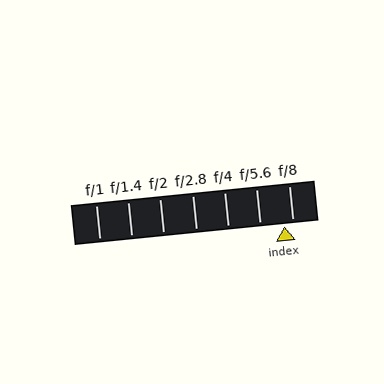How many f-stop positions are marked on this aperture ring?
There are 7 f-stop positions marked.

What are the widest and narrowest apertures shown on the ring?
The widest aperture shown is f/1 and the narrowest is f/8.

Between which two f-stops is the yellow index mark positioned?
The index mark is between f/5.6 and f/8.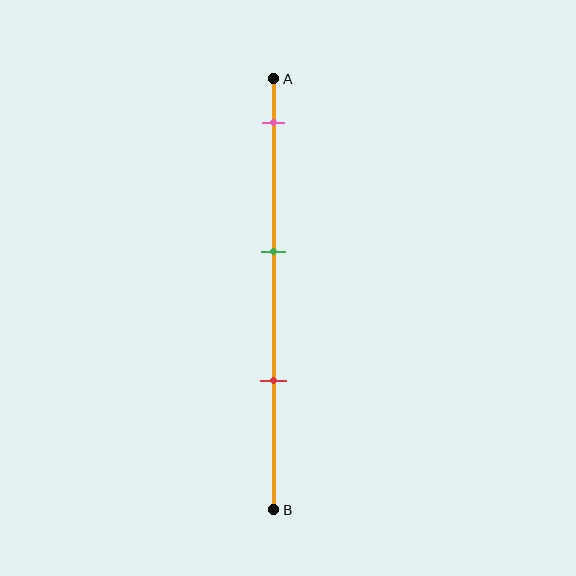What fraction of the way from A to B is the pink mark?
The pink mark is approximately 10% (0.1) of the way from A to B.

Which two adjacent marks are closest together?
The green and red marks are the closest adjacent pair.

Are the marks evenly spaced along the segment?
Yes, the marks are approximately evenly spaced.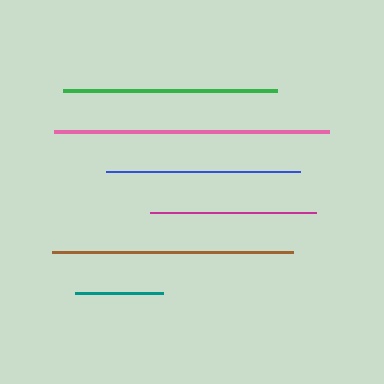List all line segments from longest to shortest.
From longest to shortest: pink, brown, green, blue, magenta, teal.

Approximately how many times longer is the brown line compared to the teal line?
The brown line is approximately 2.8 times the length of the teal line.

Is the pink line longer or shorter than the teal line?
The pink line is longer than the teal line.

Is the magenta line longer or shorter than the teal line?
The magenta line is longer than the teal line.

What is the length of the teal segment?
The teal segment is approximately 88 pixels long.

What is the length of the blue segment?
The blue segment is approximately 194 pixels long.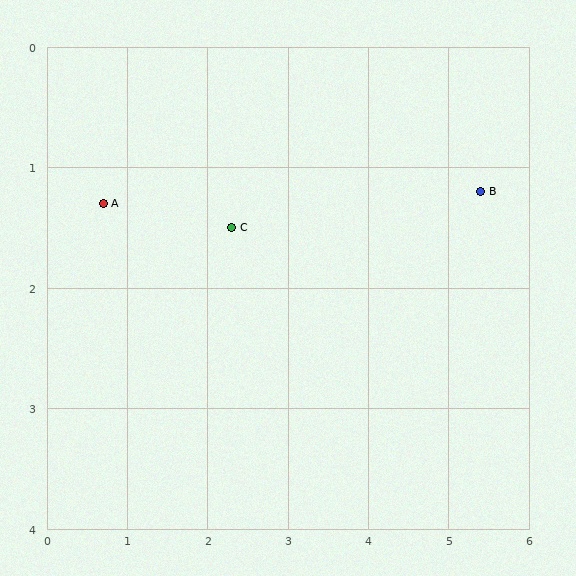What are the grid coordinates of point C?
Point C is at approximately (2.3, 1.5).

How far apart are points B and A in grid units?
Points B and A are about 4.7 grid units apart.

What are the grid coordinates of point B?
Point B is at approximately (5.4, 1.2).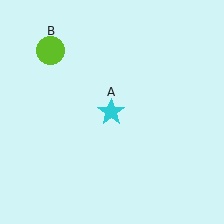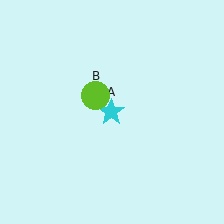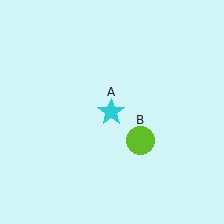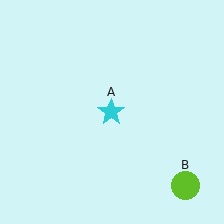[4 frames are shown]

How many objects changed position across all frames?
1 object changed position: lime circle (object B).